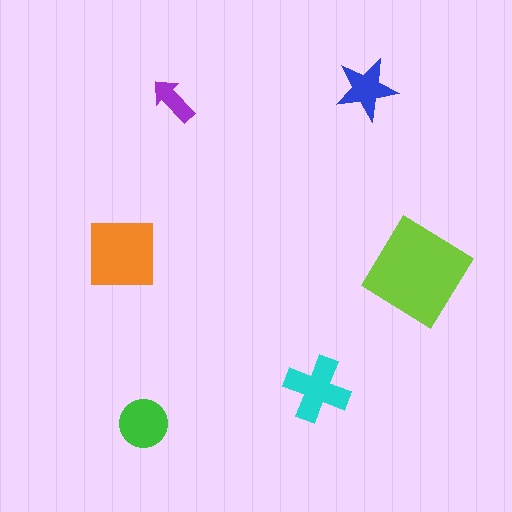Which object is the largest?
The lime diamond.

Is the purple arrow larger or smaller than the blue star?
Smaller.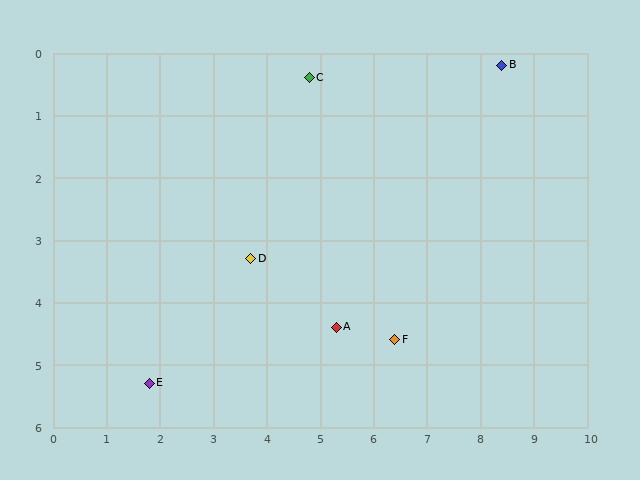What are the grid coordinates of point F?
Point F is at approximately (6.4, 4.6).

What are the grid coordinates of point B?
Point B is at approximately (8.4, 0.2).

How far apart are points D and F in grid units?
Points D and F are about 3.0 grid units apart.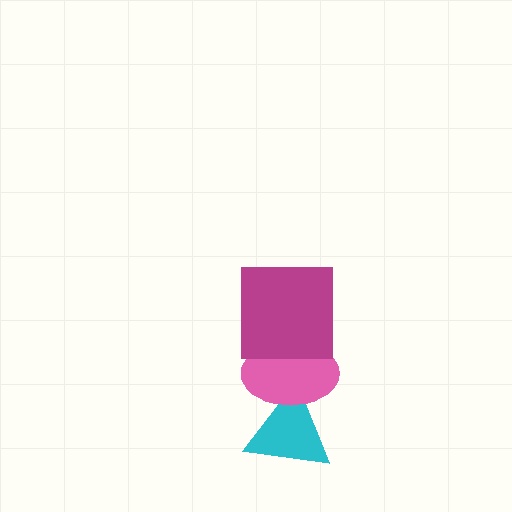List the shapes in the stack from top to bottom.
From top to bottom: the magenta square, the pink ellipse, the cyan triangle.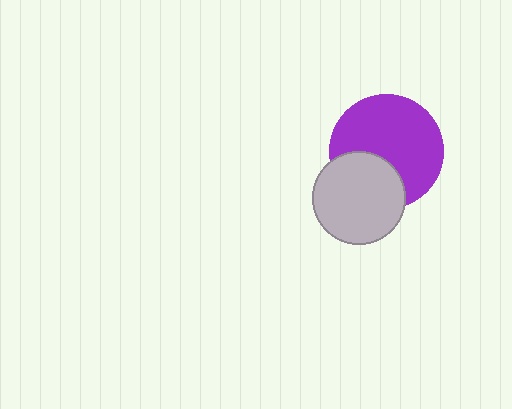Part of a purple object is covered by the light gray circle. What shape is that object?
It is a circle.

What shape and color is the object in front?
The object in front is a light gray circle.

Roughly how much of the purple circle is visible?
Most of it is visible (roughly 70%).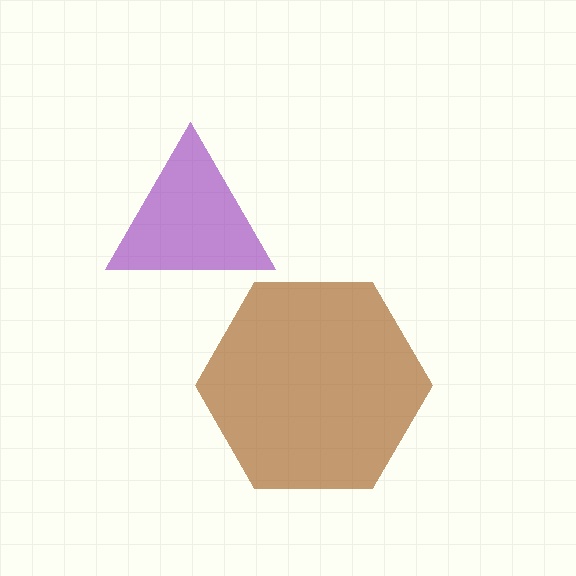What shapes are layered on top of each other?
The layered shapes are: a purple triangle, a brown hexagon.